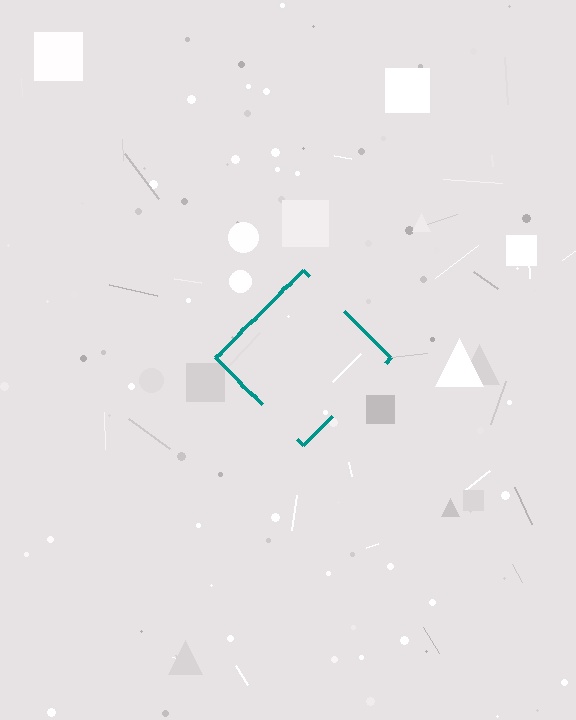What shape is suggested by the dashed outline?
The dashed outline suggests a diamond.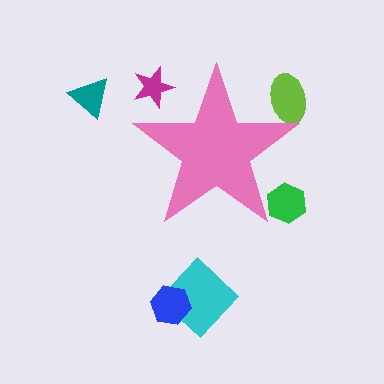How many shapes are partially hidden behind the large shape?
3 shapes are partially hidden.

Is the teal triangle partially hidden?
No, the teal triangle is fully visible.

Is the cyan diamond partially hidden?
No, the cyan diamond is fully visible.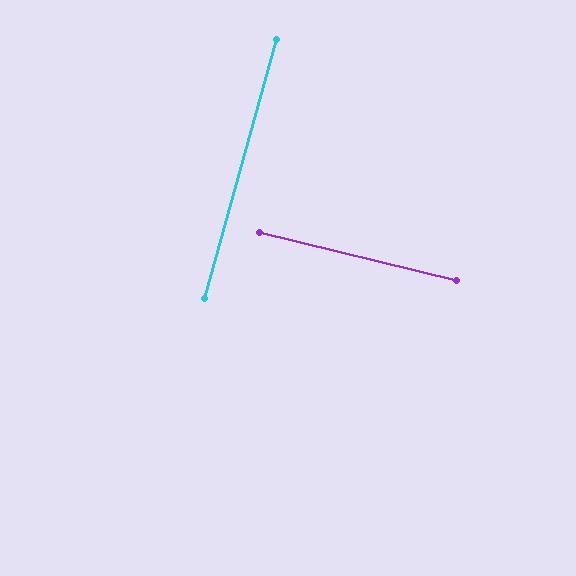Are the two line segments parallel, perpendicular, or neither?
Perpendicular — they meet at approximately 88°.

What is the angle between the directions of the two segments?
Approximately 88 degrees.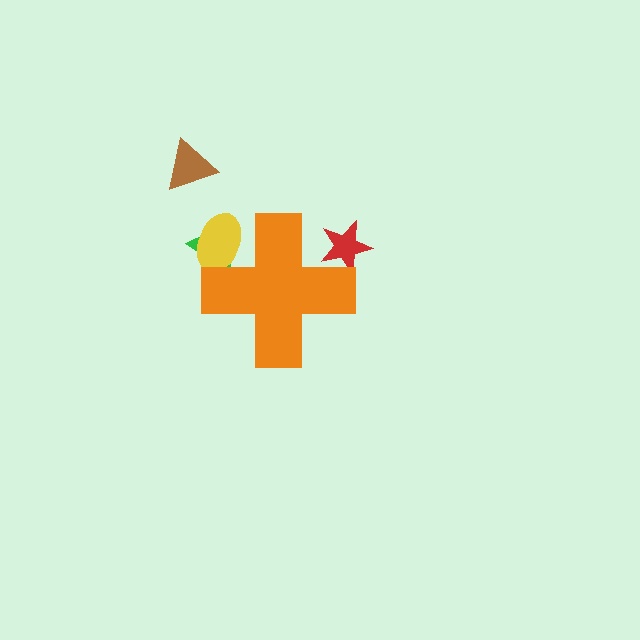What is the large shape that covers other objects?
An orange cross.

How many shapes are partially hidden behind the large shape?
3 shapes are partially hidden.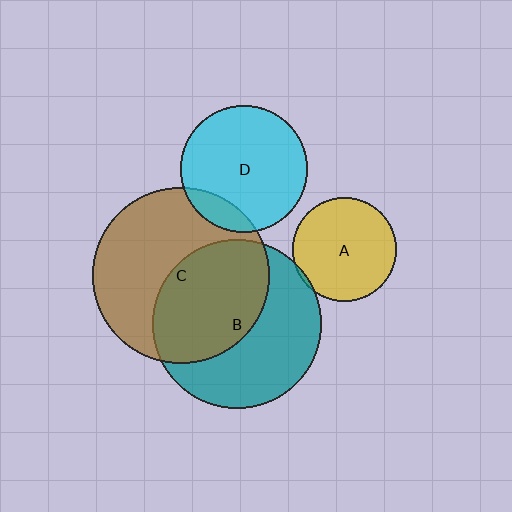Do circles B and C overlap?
Yes.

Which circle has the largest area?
Circle C (brown).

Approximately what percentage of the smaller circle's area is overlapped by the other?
Approximately 50%.